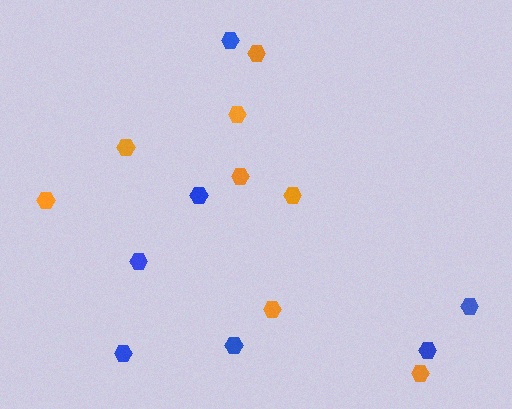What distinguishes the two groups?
There are 2 groups: one group of blue hexagons (7) and one group of orange hexagons (8).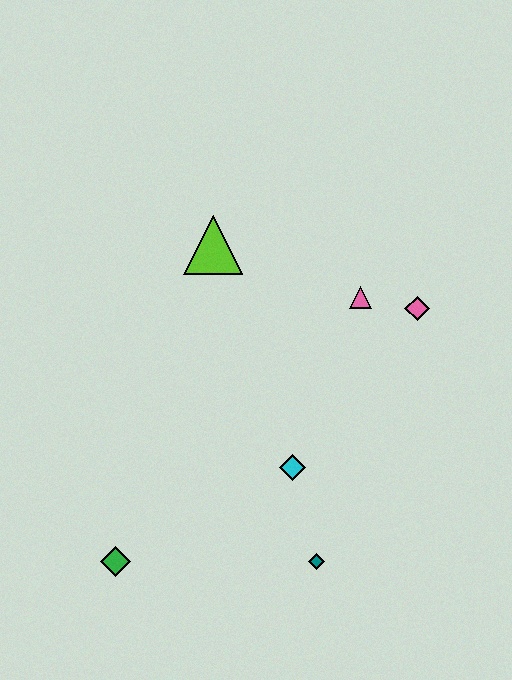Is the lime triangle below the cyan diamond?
No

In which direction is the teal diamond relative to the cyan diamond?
The teal diamond is below the cyan diamond.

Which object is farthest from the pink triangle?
The green diamond is farthest from the pink triangle.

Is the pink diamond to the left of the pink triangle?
No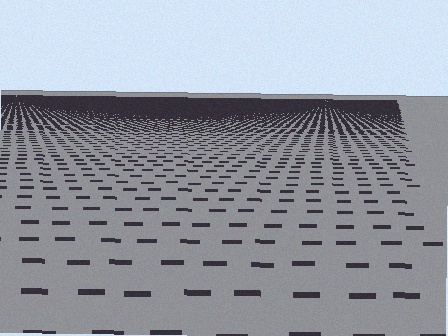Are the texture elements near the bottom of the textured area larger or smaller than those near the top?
Larger. Near the bottom, elements are closer to the viewer and appear at a bigger on-screen size.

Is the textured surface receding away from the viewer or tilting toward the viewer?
The surface is receding away from the viewer. Texture elements get smaller and denser toward the top.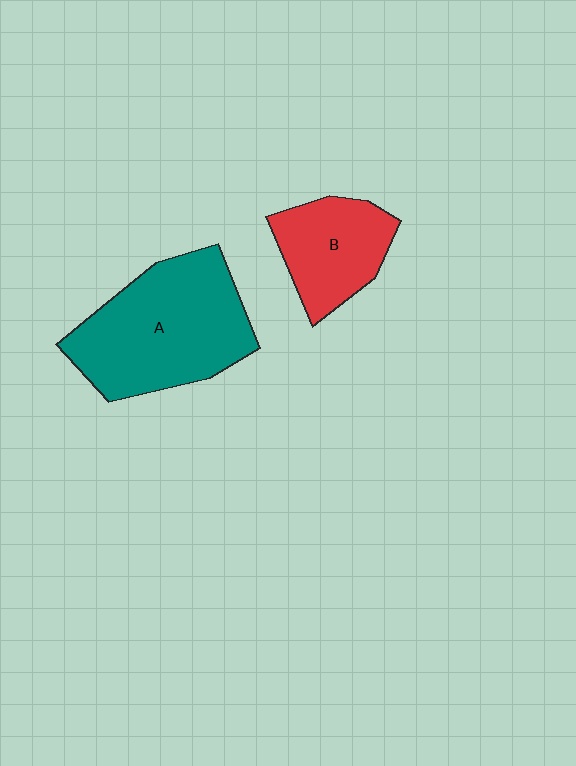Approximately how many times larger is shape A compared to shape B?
Approximately 1.8 times.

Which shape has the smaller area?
Shape B (red).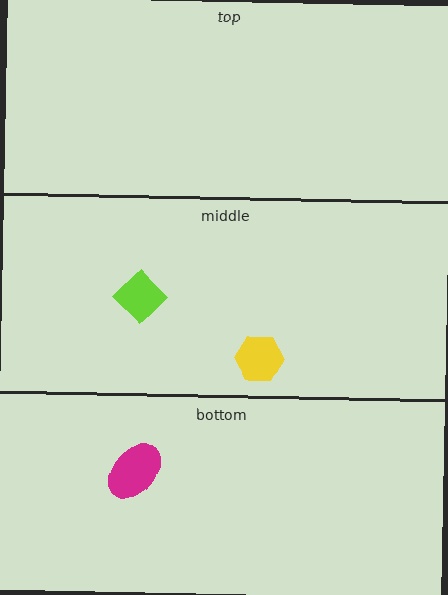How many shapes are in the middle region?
2.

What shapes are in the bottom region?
The magenta ellipse.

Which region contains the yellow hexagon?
The middle region.